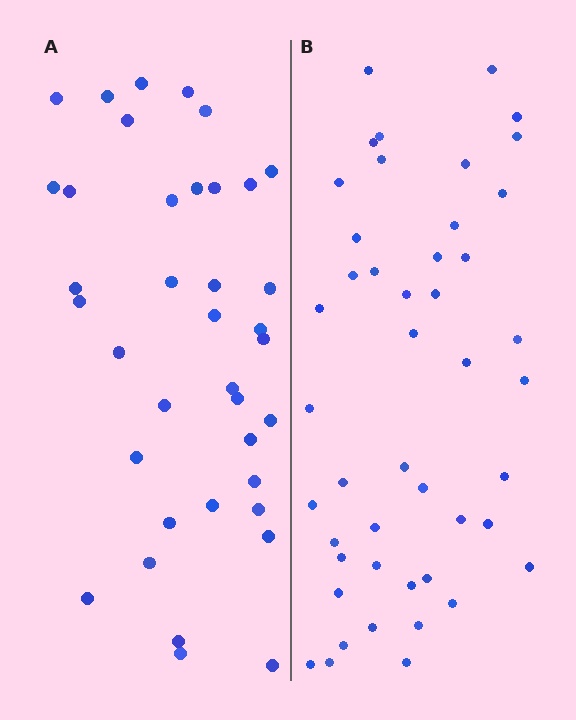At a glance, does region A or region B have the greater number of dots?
Region B (the right region) has more dots.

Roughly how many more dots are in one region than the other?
Region B has roughly 8 or so more dots than region A.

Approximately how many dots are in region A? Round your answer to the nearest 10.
About 40 dots. (The exact count is 38, which rounds to 40.)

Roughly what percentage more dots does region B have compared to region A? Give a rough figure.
About 20% more.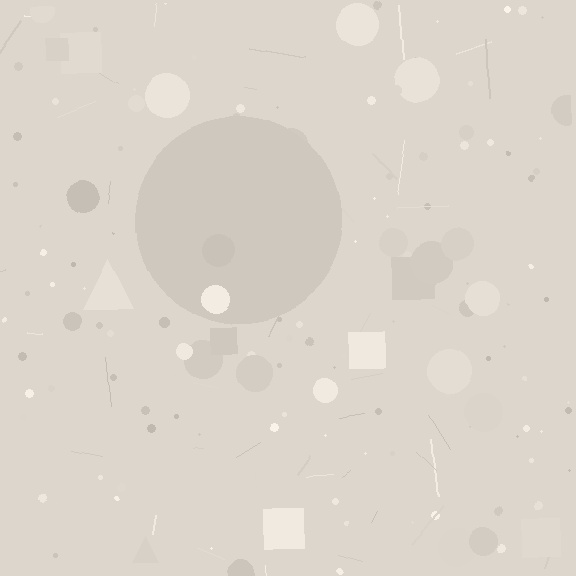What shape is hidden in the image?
A circle is hidden in the image.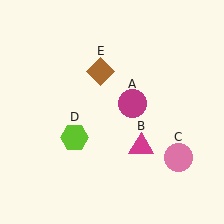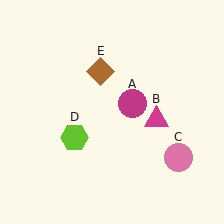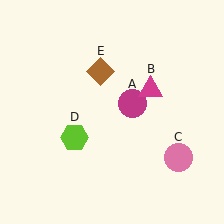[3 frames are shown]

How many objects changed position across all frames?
1 object changed position: magenta triangle (object B).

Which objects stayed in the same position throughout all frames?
Magenta circle (object A) and pink circle (object C) and lime hexagon (object D) and brown diamond (object E) remained stationary.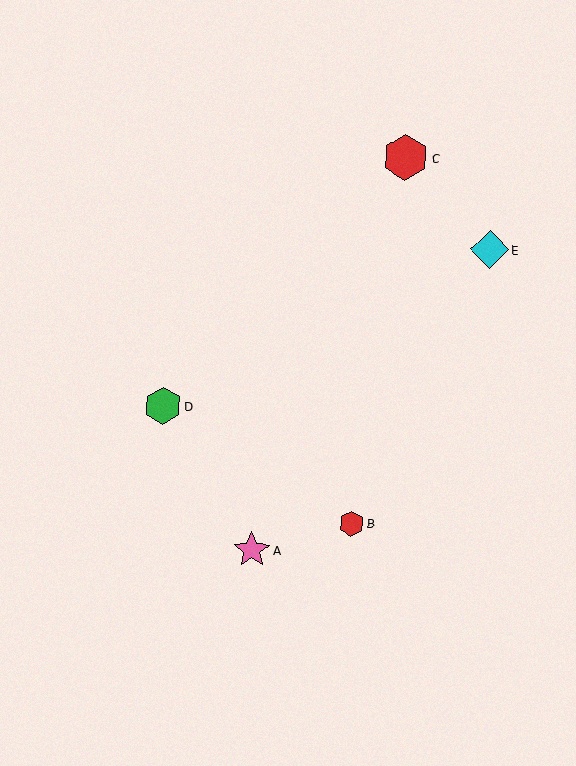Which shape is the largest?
The red hexagon (labeled C) is the largest.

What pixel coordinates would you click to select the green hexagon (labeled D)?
Click at (163, 406) to select the green hexagon D.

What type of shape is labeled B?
Shape B is a red hexagon.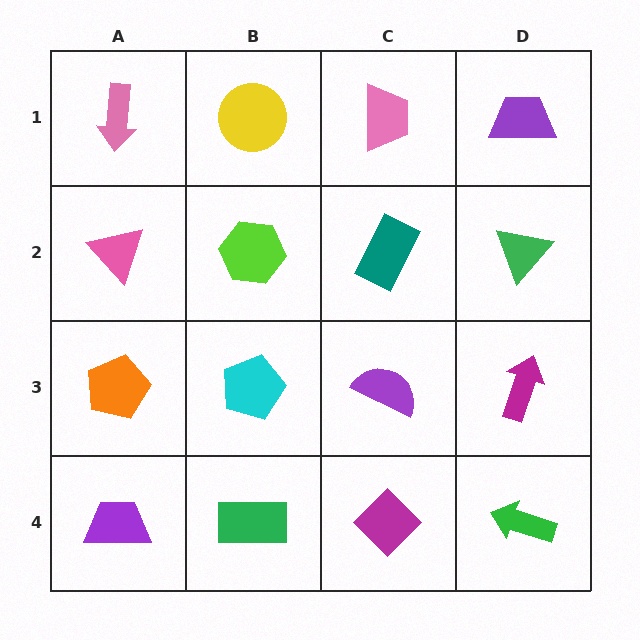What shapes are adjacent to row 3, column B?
A lime hexagon (row 2, column B), a green rectangle (row 4, column B), an orange pentagon (row 3, column A), a purple semicircle (row 3, column C).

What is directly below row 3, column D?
A green arrow.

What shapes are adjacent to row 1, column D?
A green triangle (row 2, column D), a pink trapezoid (row 1, column C).